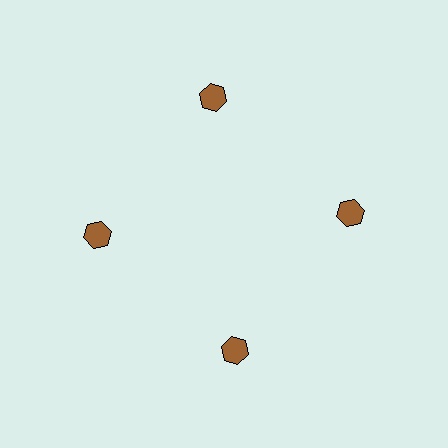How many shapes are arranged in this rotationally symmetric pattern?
There are 4 shapes, arranged in 4 groups of 1.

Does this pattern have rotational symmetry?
Yes, this pattern has 4-fold rotational symmetry. It looks the same after rotating 90 degrees around the center.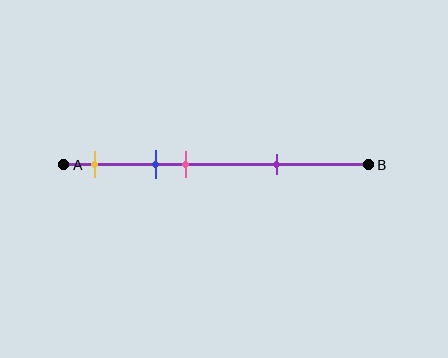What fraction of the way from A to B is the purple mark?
The purple mark is approximately 70% (0.7) of the way from A to B.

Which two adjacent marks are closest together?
The blue and pink marks are the closest adjacent pair.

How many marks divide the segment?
There are 4 marks dividing the segment.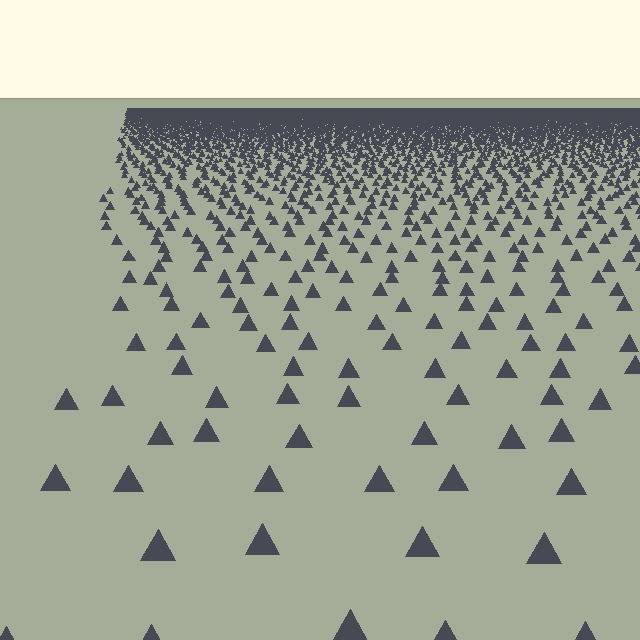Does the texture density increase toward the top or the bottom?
Density increases toward the top.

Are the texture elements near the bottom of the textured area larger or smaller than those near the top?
Larger. Near the bottom, elements are closer to the viewer and appear at a bigger on-screen size.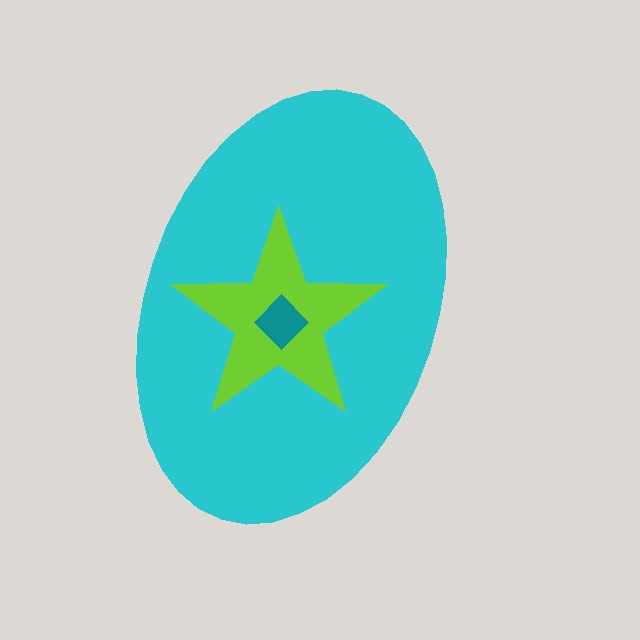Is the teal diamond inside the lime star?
Yes.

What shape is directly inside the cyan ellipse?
The lime star.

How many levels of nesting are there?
3.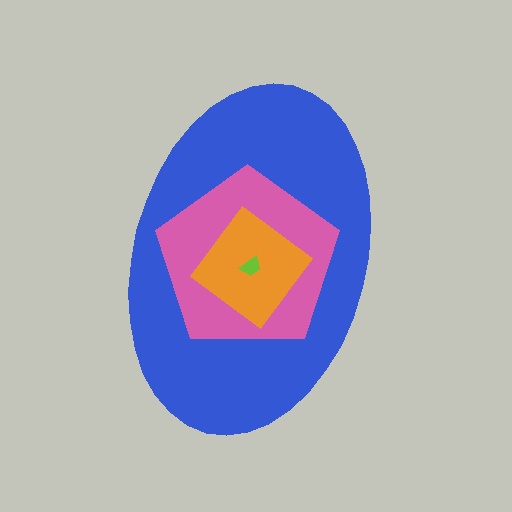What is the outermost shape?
The blue ellipse.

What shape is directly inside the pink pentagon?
The orange diamond.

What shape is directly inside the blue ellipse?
The pink pentagon.